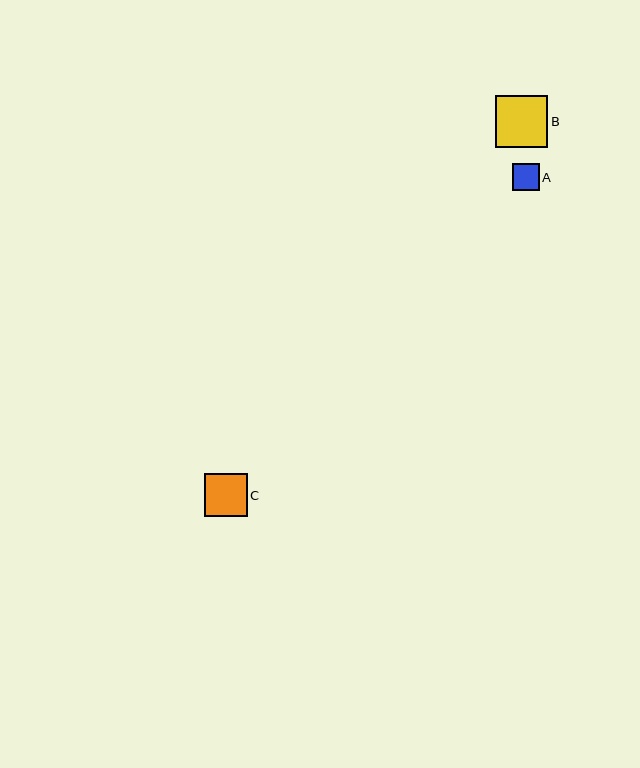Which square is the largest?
Square B is the largest with a size of approximately 52 pixels.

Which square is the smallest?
Square A is the smallest with a size of approximately 27 pixels.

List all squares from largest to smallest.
From largest to smallest: B, C, A.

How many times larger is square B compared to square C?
Square B is approximately 1.2 times the size of square C.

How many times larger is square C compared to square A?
Square C is approximately 1.6 times the size of square A.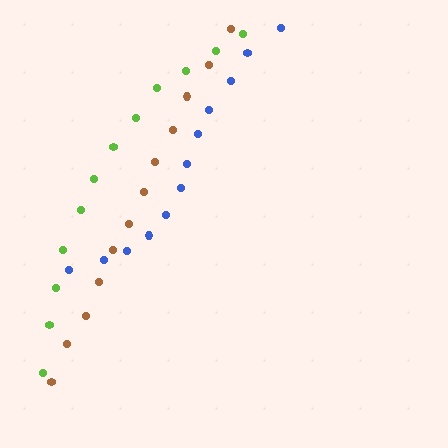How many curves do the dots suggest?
There are 3 distinct paths.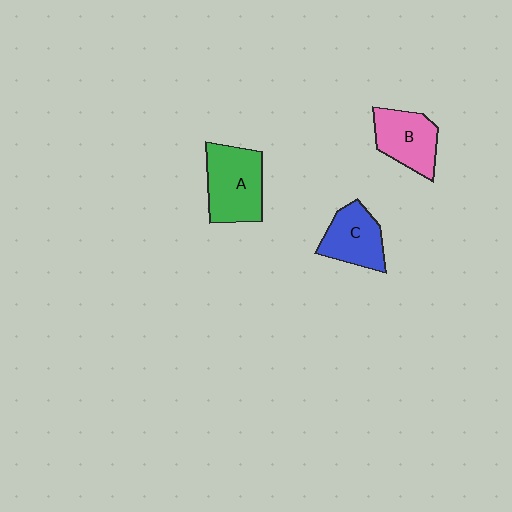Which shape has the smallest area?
Shape C (blue).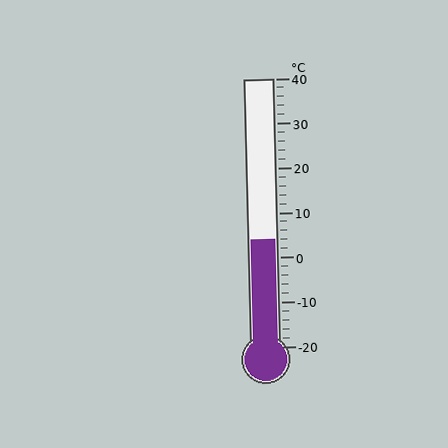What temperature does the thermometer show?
The thermometer shows approximately 4°C.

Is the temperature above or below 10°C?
The temperature is below 10°C.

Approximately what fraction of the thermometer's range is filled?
The thermometer is filled to approximately 40% of its range.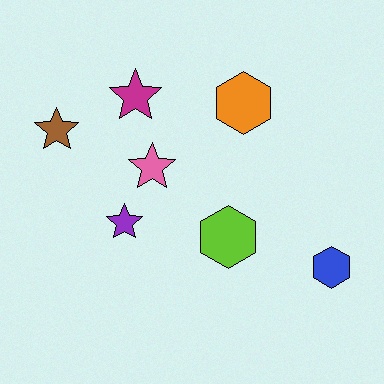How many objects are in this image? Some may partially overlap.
There are 7 objects.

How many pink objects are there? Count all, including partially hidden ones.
There is 1 pink object.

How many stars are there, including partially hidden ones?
There are 4 stars.